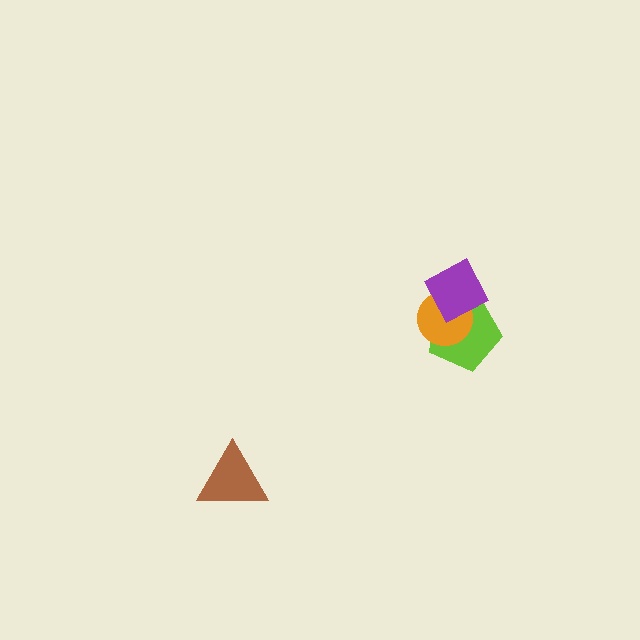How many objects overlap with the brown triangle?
0 objects overlap with the brown triangle.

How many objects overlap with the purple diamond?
2 objects overlap with the purple diamond.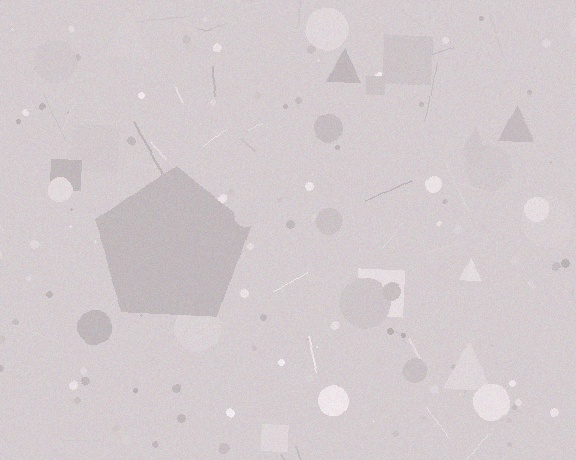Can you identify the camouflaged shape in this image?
The camouflaged shape is a pentagon.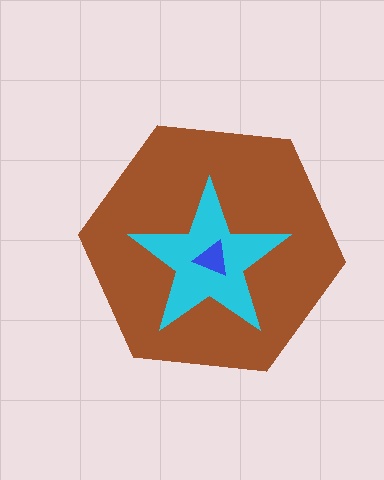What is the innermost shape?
The blue triangle.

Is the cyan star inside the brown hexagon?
Yes.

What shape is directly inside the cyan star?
The blue triangle.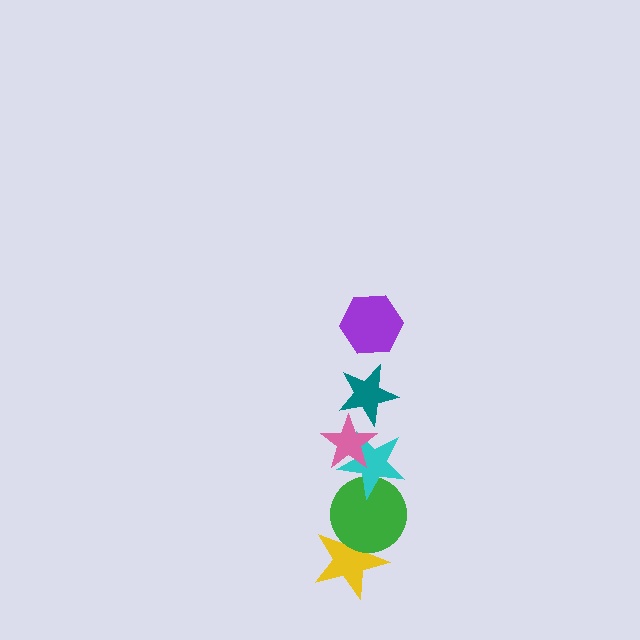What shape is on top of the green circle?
The cyan star is on top of the green circle.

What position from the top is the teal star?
The teal star is 2nd from the top.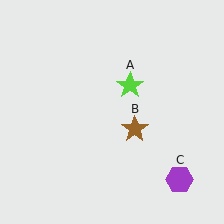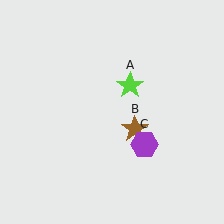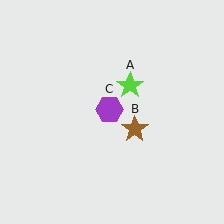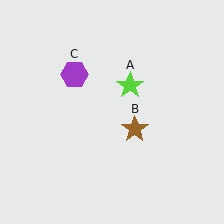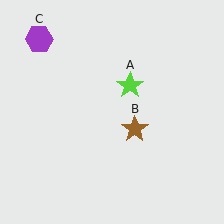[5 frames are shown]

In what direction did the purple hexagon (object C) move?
The purple hexagon (object C) moved up and to the left.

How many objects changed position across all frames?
1 object changed position: purple hexagon (object C).